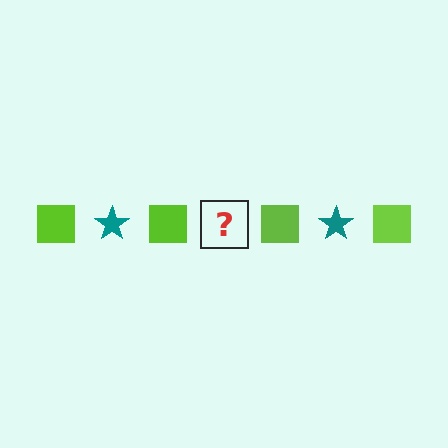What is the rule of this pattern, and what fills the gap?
The rule is that the pattern alternates between lime square and teal star. The gap should be filled with a teal star.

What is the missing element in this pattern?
The missing element is a teal star.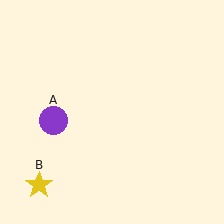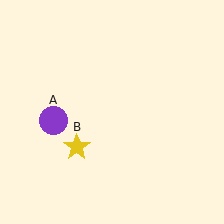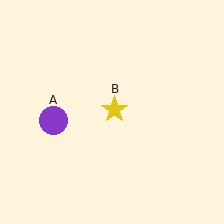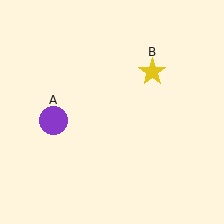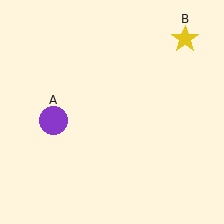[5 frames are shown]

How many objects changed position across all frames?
1 object changed position: yellow star (object B).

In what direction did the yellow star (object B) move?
The yellow star (object B) moved up and to the right.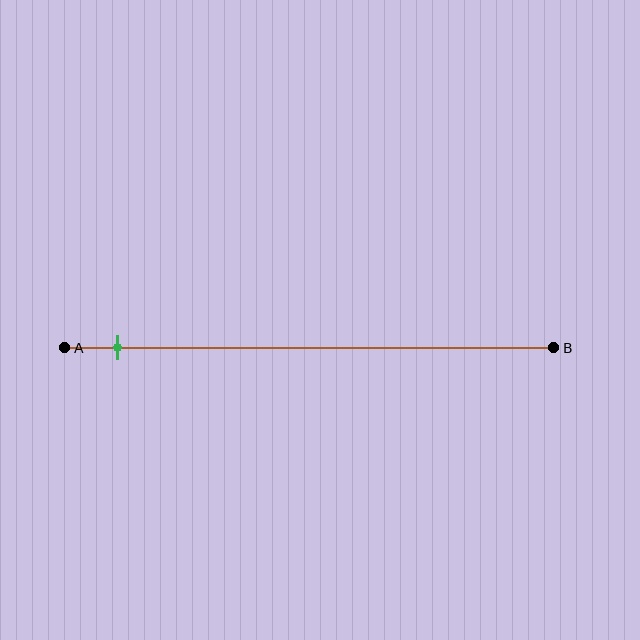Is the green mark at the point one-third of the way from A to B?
No, the mark is at about 10% from A, not at the 33% one-third point.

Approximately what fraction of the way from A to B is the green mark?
The green mark is approximately 10% of the way from A to B.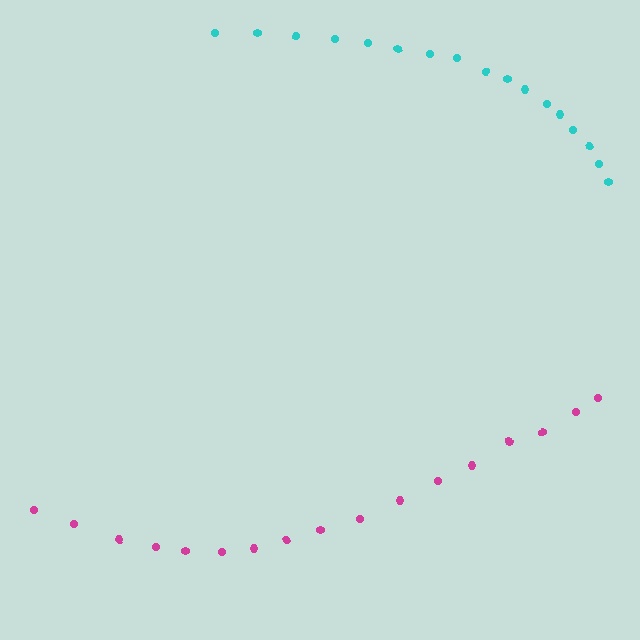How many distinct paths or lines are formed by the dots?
There are 2 distinct paths.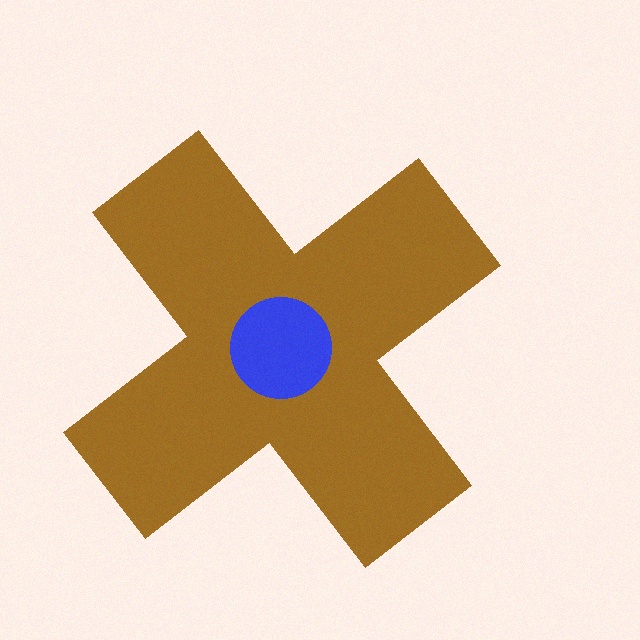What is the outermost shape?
The brown cross.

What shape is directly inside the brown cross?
The blue circle.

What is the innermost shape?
The blue circle.